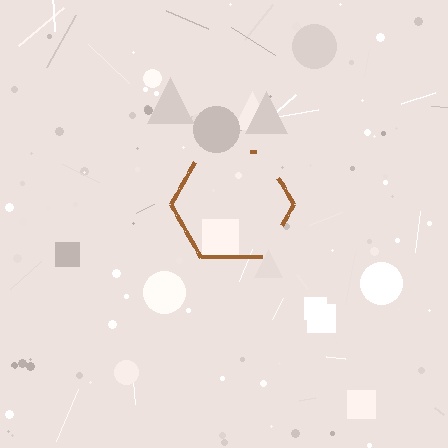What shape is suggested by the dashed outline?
The dashed outline suggests a hexagon.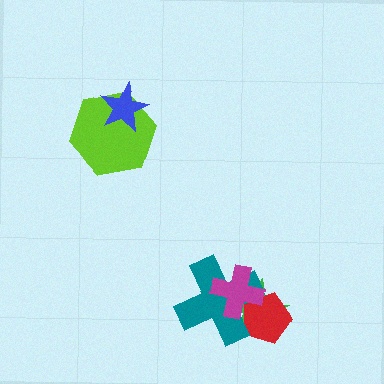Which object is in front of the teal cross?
The magenta cross is in front of the teal cross.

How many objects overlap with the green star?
3 objects overlap with the green star.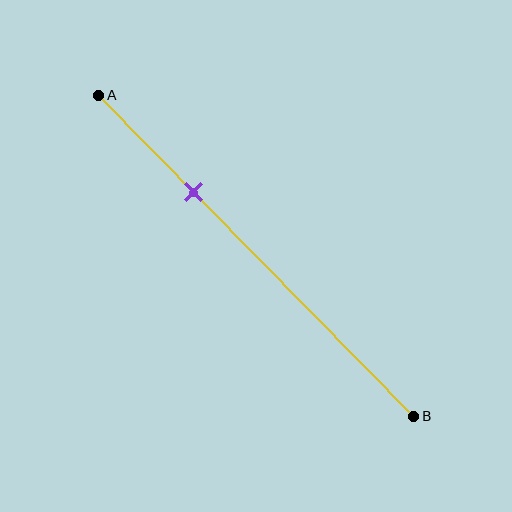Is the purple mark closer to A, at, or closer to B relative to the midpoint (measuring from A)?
The purple mark is closer to point A than the midpoint of segment AB.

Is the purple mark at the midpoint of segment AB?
No, the mark is at about 30% from A, not at the 50% midpoint.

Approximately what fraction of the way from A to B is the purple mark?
The purple mark is approximately 30% of the way from A to B.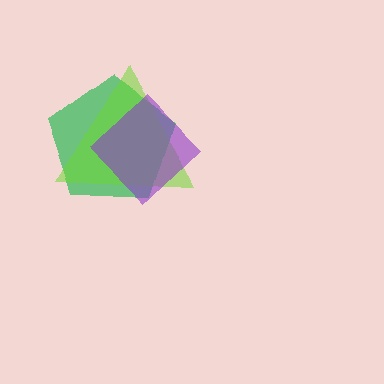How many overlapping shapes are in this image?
There are 3 overlapping shapes in the image.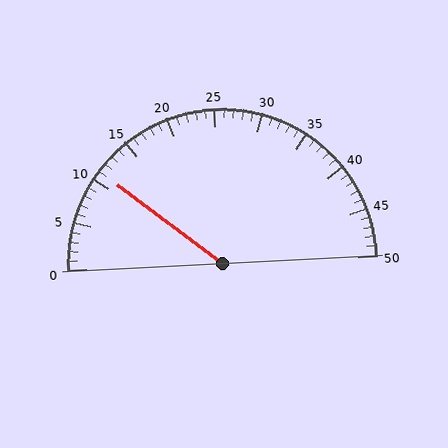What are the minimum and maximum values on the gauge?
The gauge ranges from 0 to 50.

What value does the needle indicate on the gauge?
The needle indicates approximately 11.